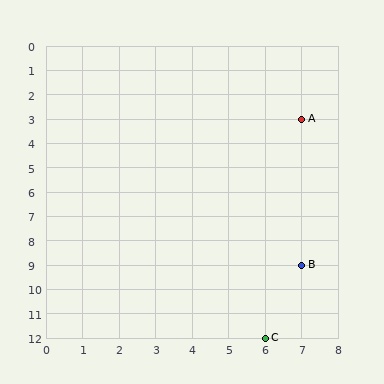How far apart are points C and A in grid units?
Points C and A are 1 column and 9 rows apart (about 9.1 grid units diagonally).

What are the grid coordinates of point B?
Point B is at grid coordinates (7, 9).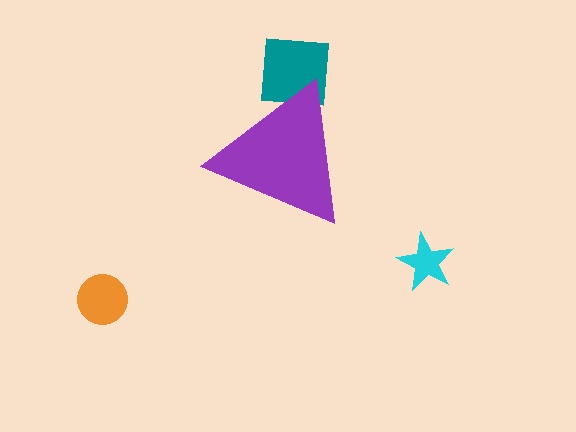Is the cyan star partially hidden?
No, the cyan star is fully visible.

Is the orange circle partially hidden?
No, the orange circle is fully visible.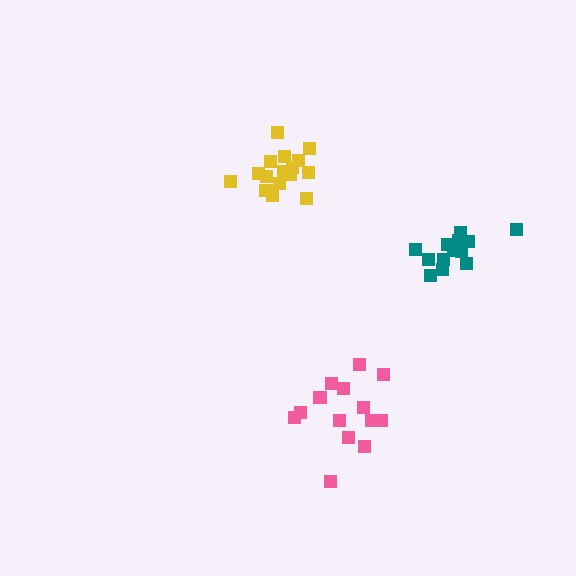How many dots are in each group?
Group 1: 14 dots, Group 2: 16 dots, Group 3: 14 dots (44 total).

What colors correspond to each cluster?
The clusters are colored: pink, yellow, teal.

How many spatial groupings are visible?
There are 3 spatial groupings.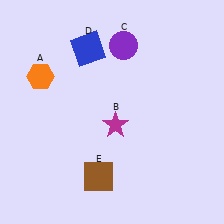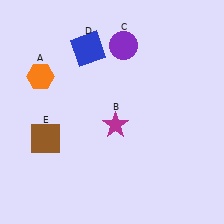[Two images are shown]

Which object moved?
The brown square (E) moved left.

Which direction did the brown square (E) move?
The brown square (E) moved left.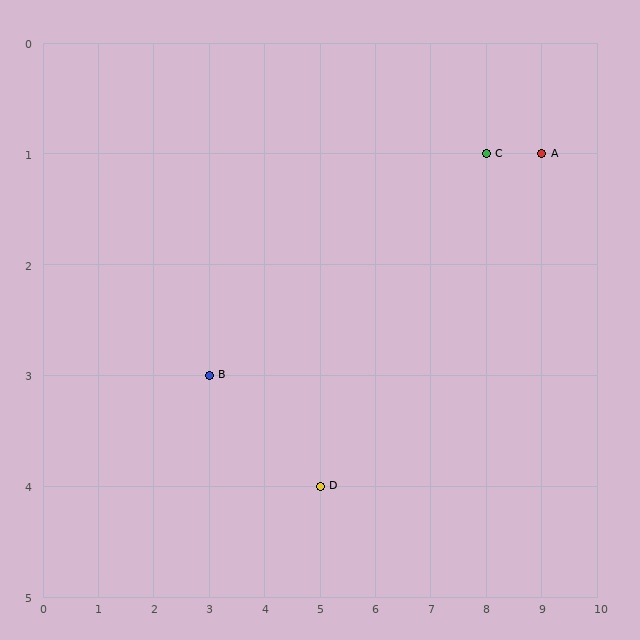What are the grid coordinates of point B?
Point B is at grid coordinates (3, 3).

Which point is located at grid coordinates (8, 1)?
Point C is at (8, 1).